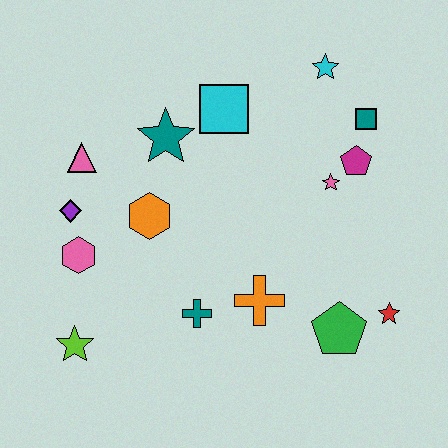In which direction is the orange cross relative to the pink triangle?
The orange cross is to the right of the pink triangle.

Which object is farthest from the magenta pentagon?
The lime star is farthest from the magenta pentagon.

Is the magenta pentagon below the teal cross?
No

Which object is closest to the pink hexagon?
The purple diamond is closest to the pink hexagon.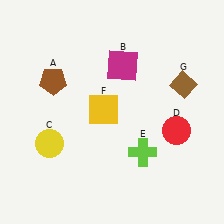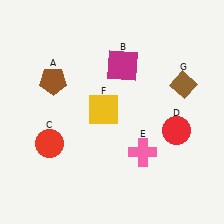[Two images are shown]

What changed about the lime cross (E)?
In Image 1, E is lime. In Image 2, it changed to pink.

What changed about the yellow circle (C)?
In Image 1, C is yellow. In Image 2, it changed to red.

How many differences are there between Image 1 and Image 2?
There are 2 differences between the two images.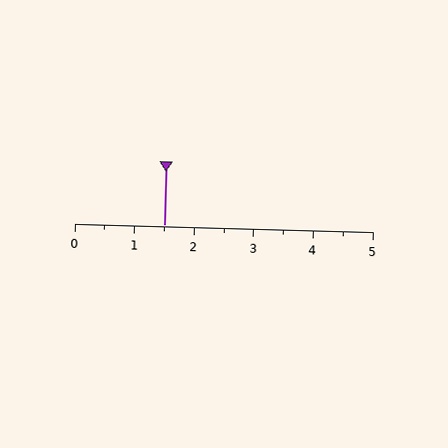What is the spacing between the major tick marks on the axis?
The major ticks are spaced 1 apart.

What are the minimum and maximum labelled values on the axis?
The axis runs from 0 to 5.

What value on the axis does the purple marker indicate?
The marker indicates approximately 1.5.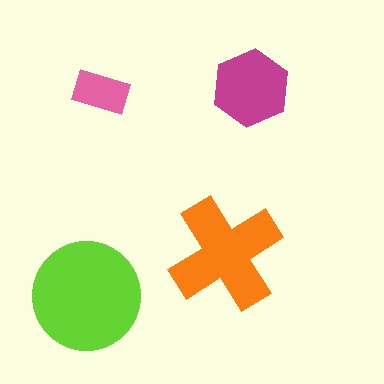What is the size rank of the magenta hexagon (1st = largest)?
3rd.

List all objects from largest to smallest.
The lime circle, the orange cross, the magenta hexagon, the pink rectangle.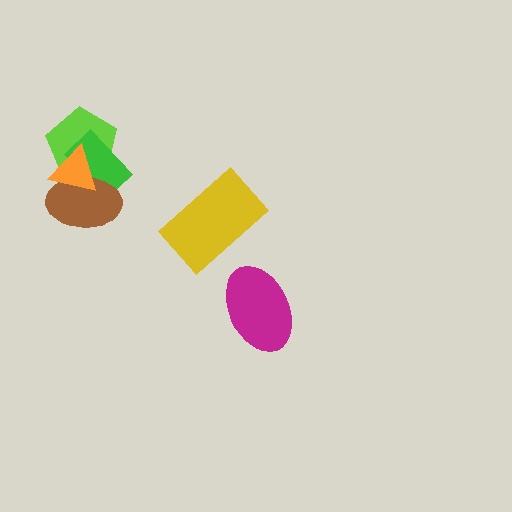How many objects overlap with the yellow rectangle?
0 objects overlap with the yellow rectangle.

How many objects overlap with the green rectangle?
3 objects overlap with the green rectangle.